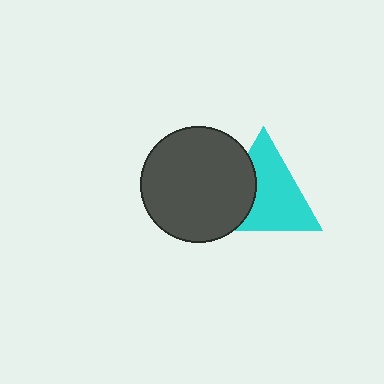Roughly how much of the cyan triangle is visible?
Most of it is visible (roughly 67%).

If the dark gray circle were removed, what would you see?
You would see the complete cyan triangle.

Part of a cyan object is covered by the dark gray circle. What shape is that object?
It is a triangle.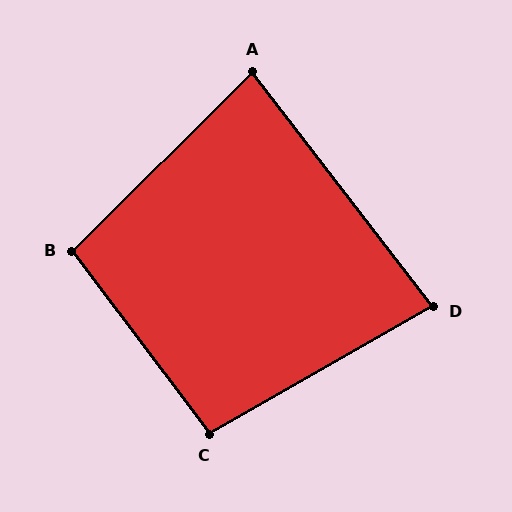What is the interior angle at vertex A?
Approximately 83 degrees (acute).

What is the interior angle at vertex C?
Approximately 97 degrees (obtuse).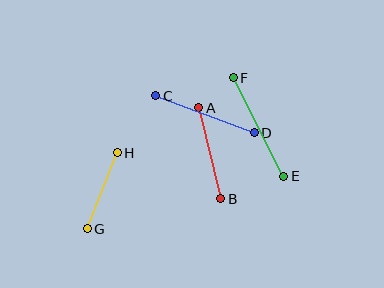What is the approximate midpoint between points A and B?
The midpoint is at approximately (210, 153) pixels.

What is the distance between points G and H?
The distance is approximately 82 pixels.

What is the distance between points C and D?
The distance is approximately 105 pixels.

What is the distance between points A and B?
The distance is approximately 94 pixels.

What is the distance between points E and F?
The distance is approximately 111 pixels.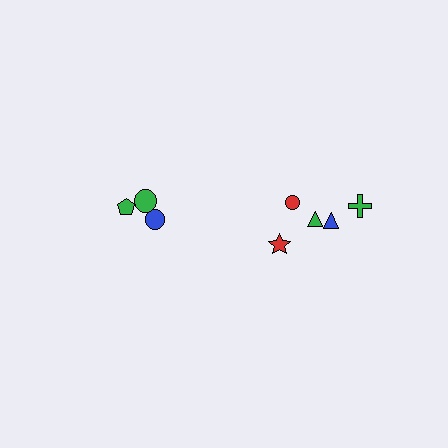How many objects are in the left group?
There are 3 objects.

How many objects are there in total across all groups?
There are 8 objects.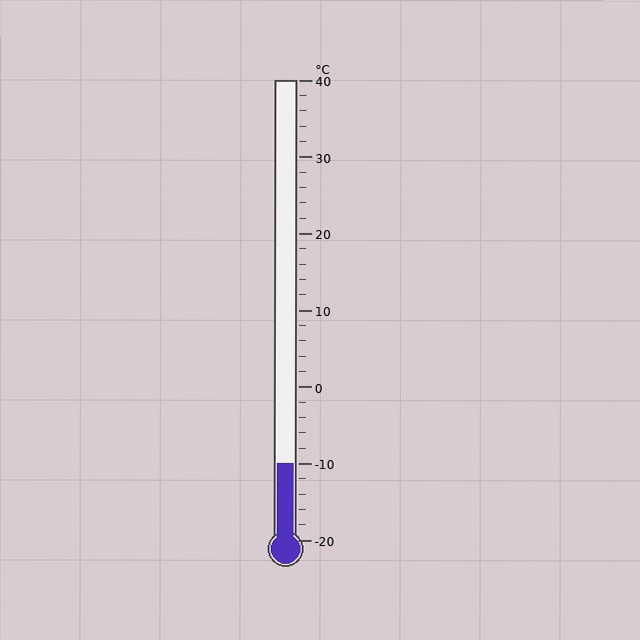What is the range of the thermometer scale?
The thermometer scale ranges from -20°C to 40°C.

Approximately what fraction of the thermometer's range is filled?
The thermometer is filled to approximately 15% of its range.